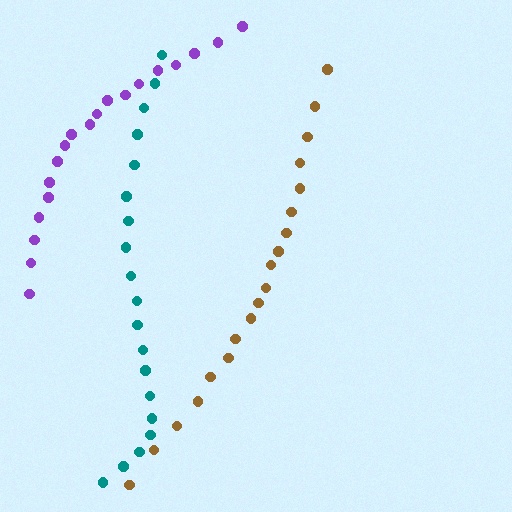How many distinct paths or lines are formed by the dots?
There are 3 distinct paths.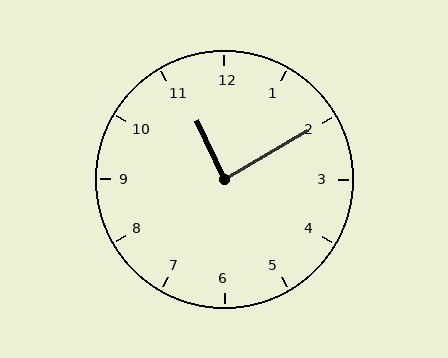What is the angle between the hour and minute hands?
Approximately 85 degrees.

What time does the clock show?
11:10.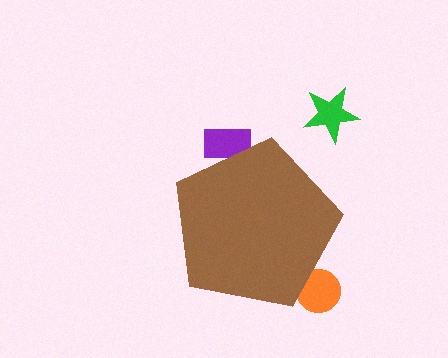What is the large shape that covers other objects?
A brown pentagon.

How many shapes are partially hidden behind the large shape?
2 shapes are partially hidden.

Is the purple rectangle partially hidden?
Yes, the purple rectangle is partially hidden behind the brown pentagon.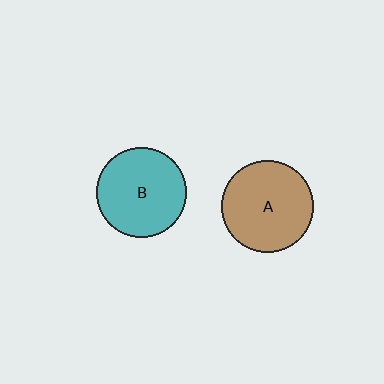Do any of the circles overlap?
No, none of the circles overlap.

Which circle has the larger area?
Circle A (brown).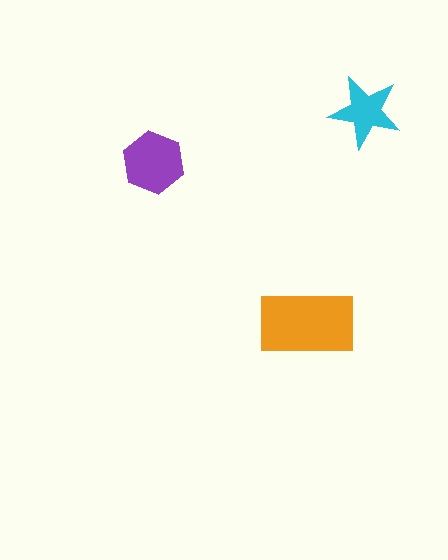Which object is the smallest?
The cyan star.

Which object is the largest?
The orange rectangle.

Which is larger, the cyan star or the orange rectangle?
The orange rectangle.